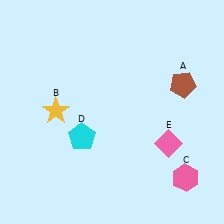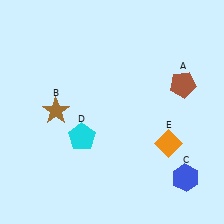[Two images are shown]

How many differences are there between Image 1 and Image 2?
There are 3 differences between the two images.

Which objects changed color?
B changed from yellow to brown. C changed from pink to blue. E changed from pink to orange.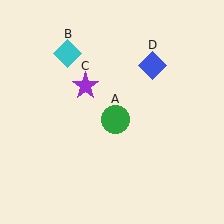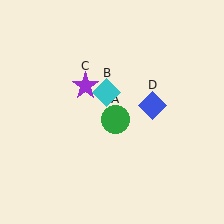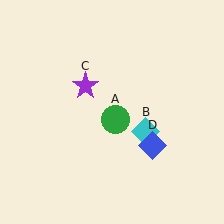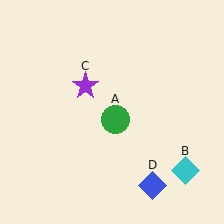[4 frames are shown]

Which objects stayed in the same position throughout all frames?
Green circle (object A) and purple star (object C) remained stationary.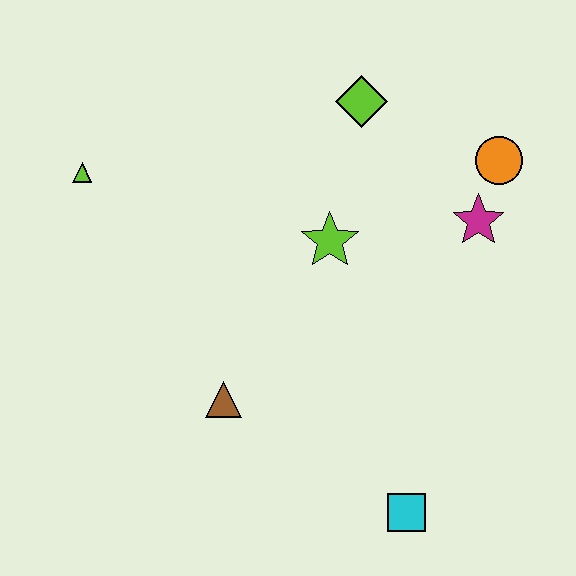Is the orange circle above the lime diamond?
No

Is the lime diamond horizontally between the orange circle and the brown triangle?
Yes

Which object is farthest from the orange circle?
The lime triangle is farthest from the orange circle.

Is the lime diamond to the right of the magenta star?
No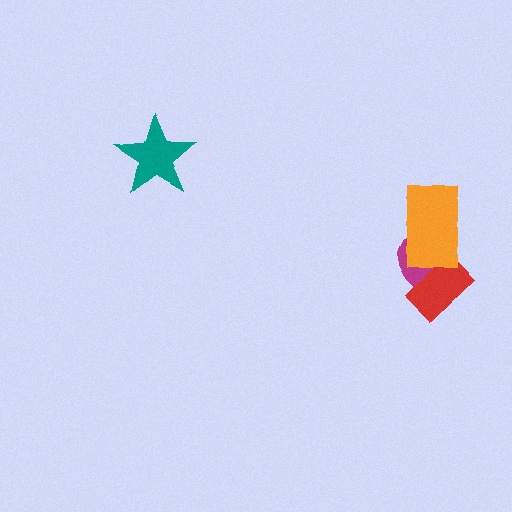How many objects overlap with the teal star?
0 objects overlap with the teal star.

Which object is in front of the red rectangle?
The orange rectangle is in front of the red rectangle.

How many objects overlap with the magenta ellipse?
2 objects overlap with the magenta ellipse.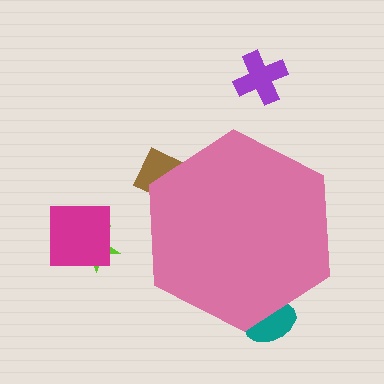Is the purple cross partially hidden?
No, the purple cross is fully visible.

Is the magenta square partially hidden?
No, the magenta square is fully visible.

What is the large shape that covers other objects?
A pink hexagon.